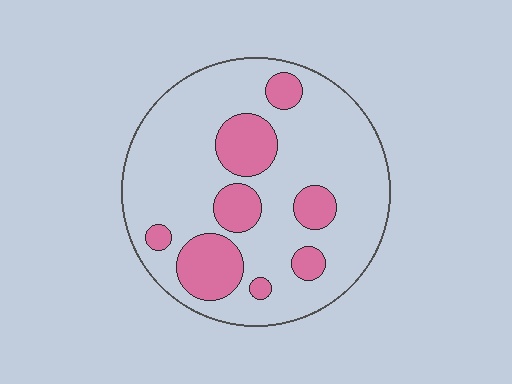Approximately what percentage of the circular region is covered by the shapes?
Approximately 25%.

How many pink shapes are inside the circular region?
8.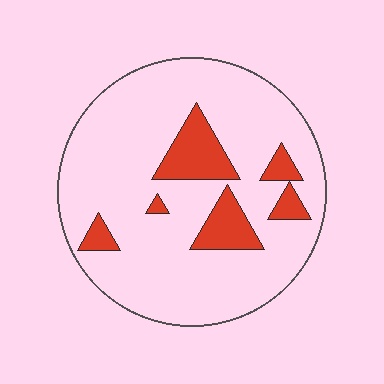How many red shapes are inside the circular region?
6.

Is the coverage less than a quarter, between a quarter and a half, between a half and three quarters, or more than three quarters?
Less than a quarter.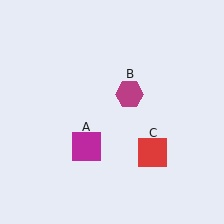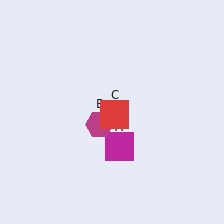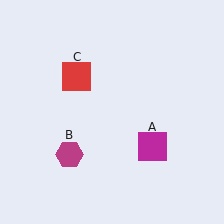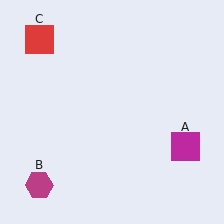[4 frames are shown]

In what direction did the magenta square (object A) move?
The magenta square (object A) moved right.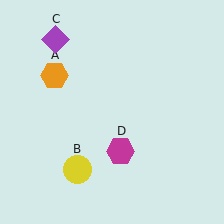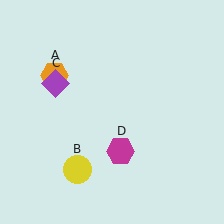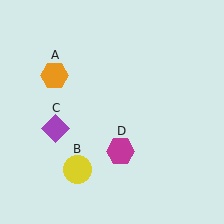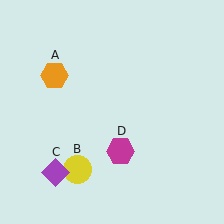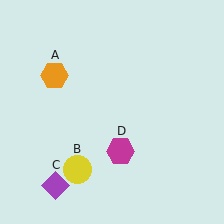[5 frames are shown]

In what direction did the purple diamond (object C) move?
The purple diamond (object C) moved down.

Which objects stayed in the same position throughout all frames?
Orange hexagon (object A) and yellow circle (object B) and magenta hexagon (object D) remained stationary.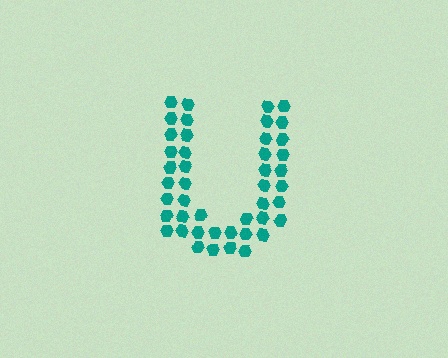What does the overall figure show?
The overall figure shows the letter U.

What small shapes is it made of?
It is made of small hexagons.